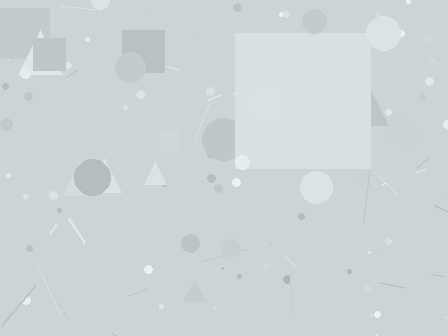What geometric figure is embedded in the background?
A square is embedded in the background.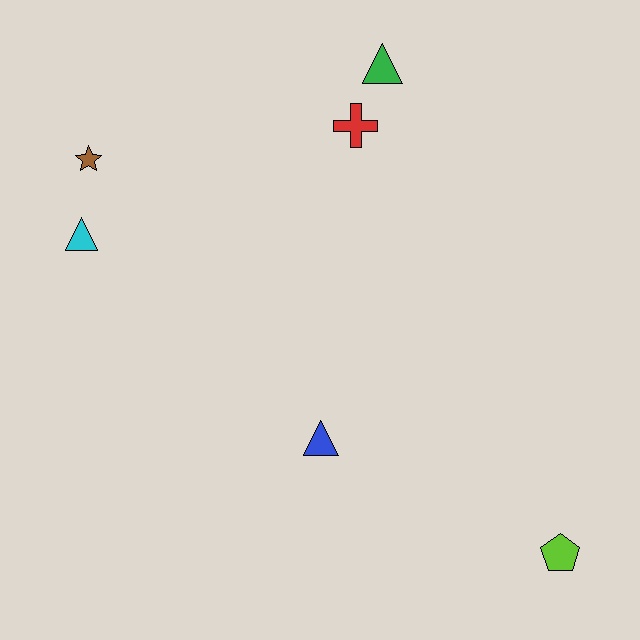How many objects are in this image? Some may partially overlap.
There are 6 objects.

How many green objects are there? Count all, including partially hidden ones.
There is 1 green object.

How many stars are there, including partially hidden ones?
There is 1 star.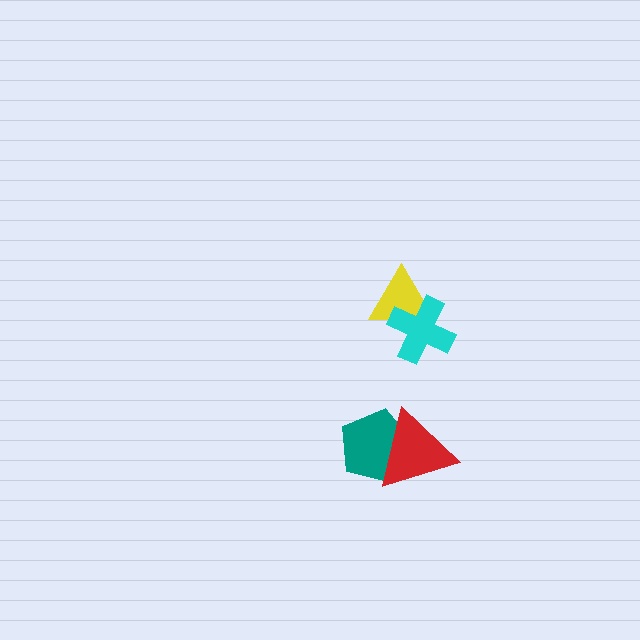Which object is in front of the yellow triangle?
The cyan cross is in front of the yellow triangle.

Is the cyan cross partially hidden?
No, no other shape covers it.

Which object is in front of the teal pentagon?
The red triangle is in front of the teal pentagon.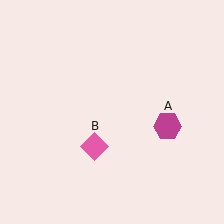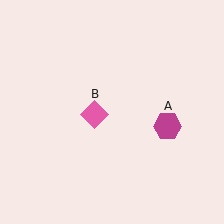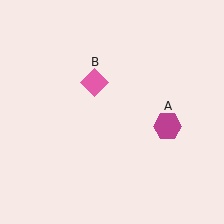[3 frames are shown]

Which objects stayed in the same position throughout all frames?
Magenta hexagon (object A) remained stationary.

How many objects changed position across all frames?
1 object changed position: pink diamond (object B).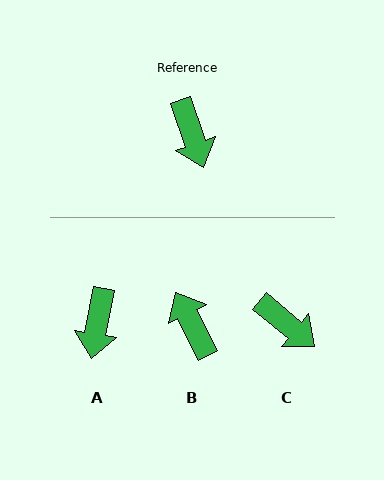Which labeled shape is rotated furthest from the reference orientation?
B, about 172 degrees away.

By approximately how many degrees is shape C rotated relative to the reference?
Approximately 31 degrees counter-clockwise.